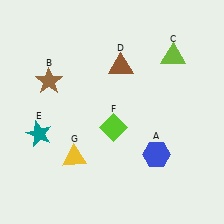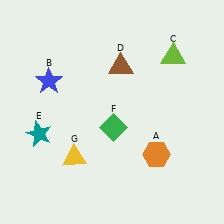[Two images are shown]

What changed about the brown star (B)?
In Image 1, B is brown. In Image 2, it changed to blue.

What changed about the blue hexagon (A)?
In Image 1, A is blue. In Image 2, it changed to orange.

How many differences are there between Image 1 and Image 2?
There are 3 differences between the two images.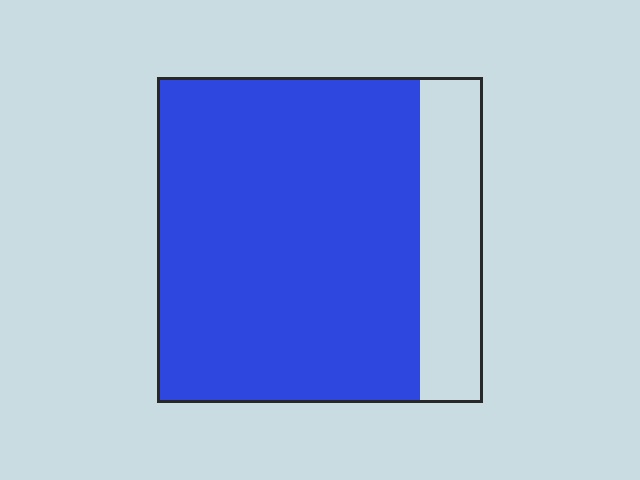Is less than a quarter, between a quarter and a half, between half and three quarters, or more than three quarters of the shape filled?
More than three quarters.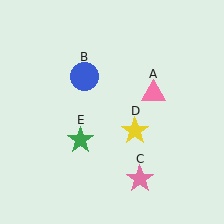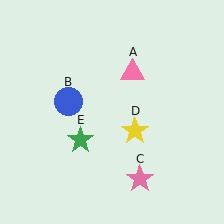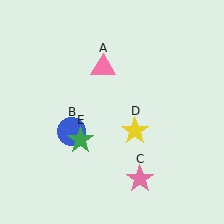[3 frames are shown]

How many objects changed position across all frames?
2 objects changed position: pink triangle (object A), blue circle (object B).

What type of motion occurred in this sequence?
The pink triangle (object A), blue circle (object B) rotated counterclockwise around the center of the scene.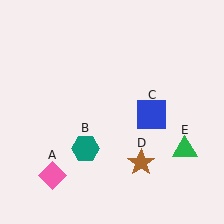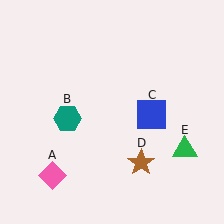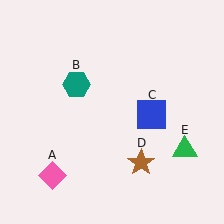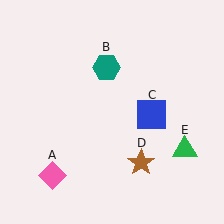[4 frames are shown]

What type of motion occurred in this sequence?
The teal hexagon (object B) rotated clockwise around the center of the scene.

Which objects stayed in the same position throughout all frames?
Pink diamond (object A) and blue square (object C) and brown star (object D) and green triangle (object E) remained stationary.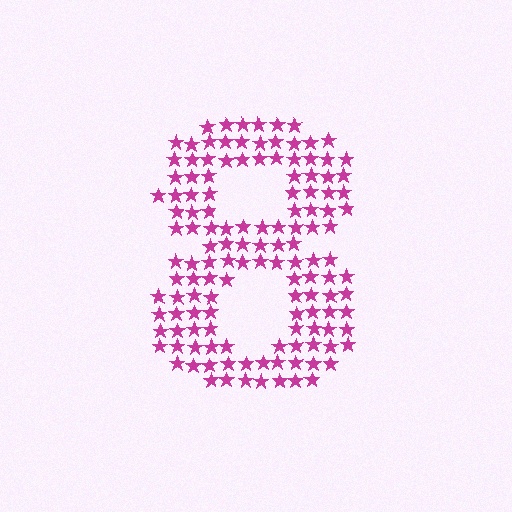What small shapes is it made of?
It is made of small stars.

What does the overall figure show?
The overall figure shows the digit 8.